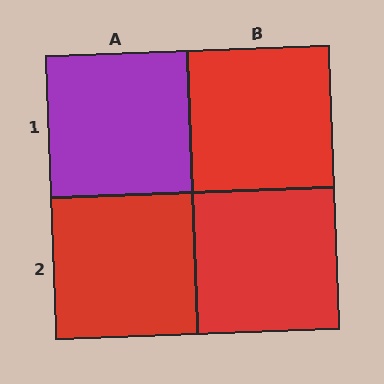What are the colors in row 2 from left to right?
Red, red.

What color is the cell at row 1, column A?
Purple.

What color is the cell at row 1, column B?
Red.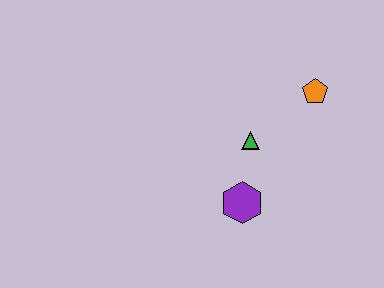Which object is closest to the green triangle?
The purple hexagon is closest to the green triangle.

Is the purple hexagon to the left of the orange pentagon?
Yes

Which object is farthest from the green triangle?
The orange pentagon is farthest from the green triangle.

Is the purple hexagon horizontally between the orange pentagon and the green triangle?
No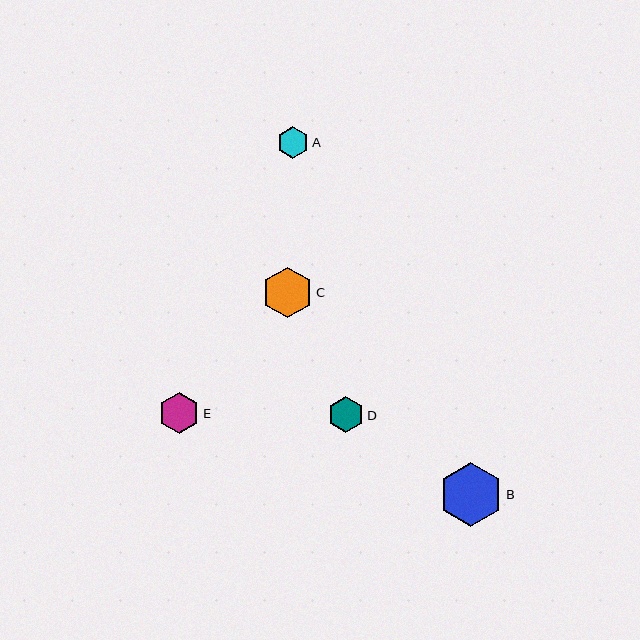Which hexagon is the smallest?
Hexagon A is the smallest with a size of approximately 31 pixels.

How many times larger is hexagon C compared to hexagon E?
Hexagon C is approximately 1.2 times the size of hexagon E.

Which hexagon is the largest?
Hexagon B is the largest with a size of approximately 64 pixels.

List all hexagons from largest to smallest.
From largest to smallest: B, C, E, D, A.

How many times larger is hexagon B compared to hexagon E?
Hexagon B is approximately 1.6 times the size of hexagon E.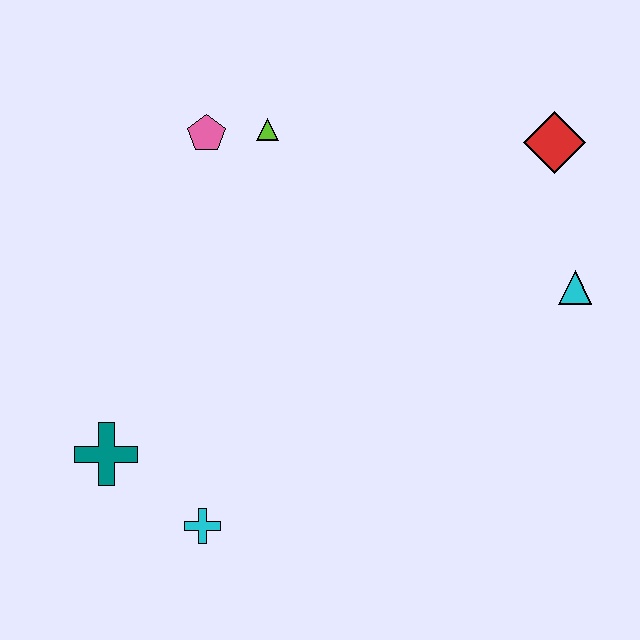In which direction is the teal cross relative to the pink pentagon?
The teal cross is below the pink pentagon.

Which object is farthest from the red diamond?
The teal cross is farthest from the red diamond.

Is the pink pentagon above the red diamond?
Yes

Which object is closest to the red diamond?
The cyan triangle is closest to the red diamond.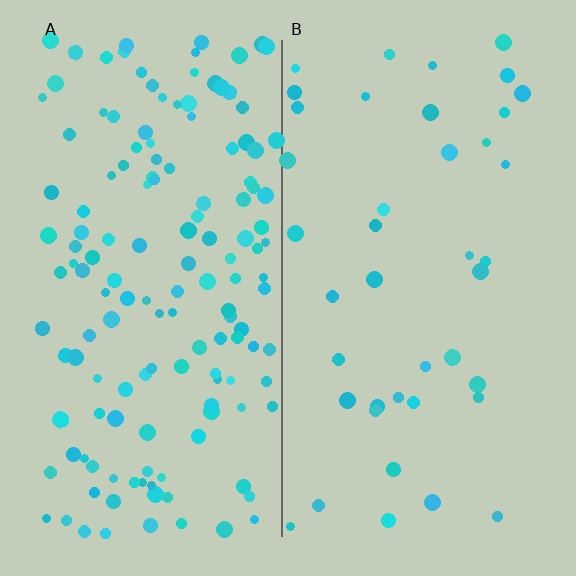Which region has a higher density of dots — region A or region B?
A (the left).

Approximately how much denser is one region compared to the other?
Approximately 3.6× — region A over region B.